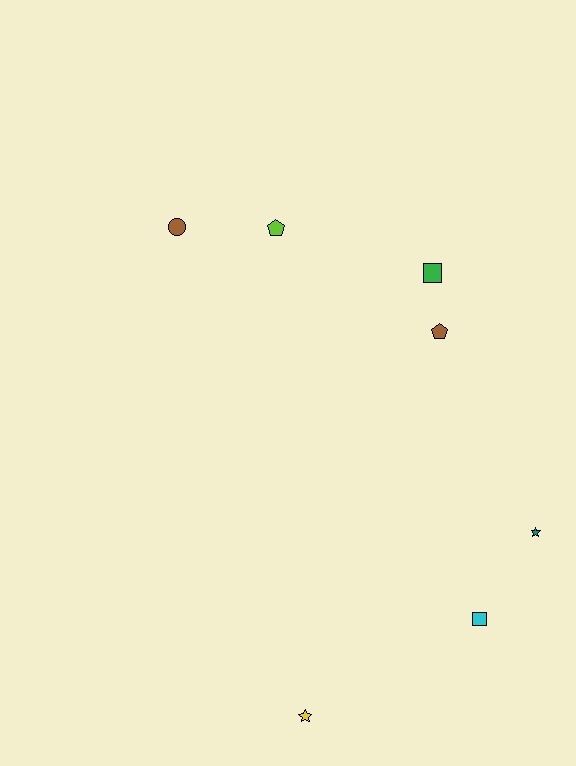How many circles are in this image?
There is 1 circle.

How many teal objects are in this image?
There is 1 teal object.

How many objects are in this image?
There are 7 objects.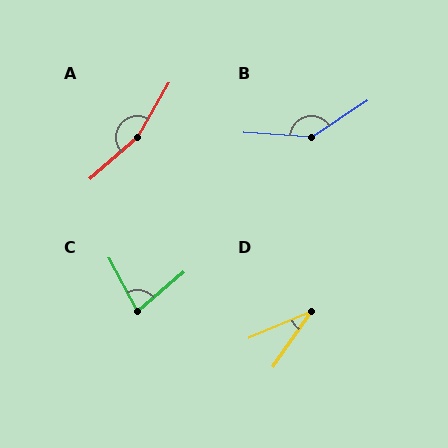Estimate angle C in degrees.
Approximately 78 degrees.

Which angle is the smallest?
D, at approximately 32 degrees.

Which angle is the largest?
A, at approximately 161 degrees.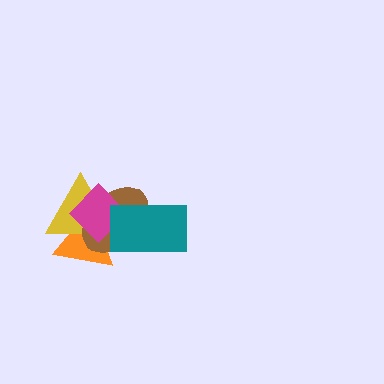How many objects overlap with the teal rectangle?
4 objects overlap with the teal rectangle.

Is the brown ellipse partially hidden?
Yes, it is partially covered by another shape.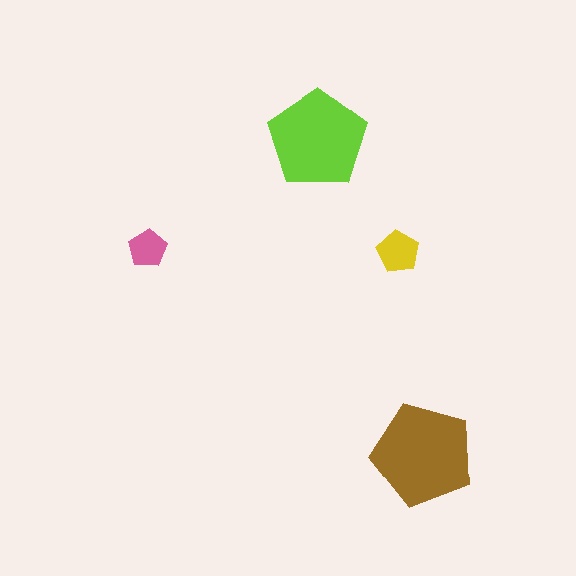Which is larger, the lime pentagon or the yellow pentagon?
The lime one.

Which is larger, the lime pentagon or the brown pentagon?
The brown one.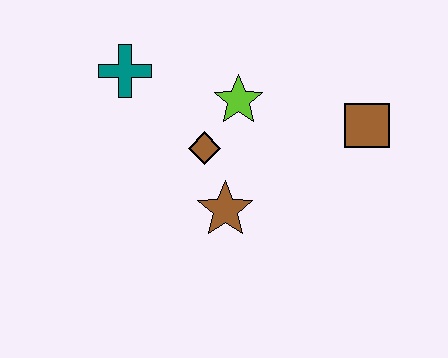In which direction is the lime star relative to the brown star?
The lime star is above the brown star.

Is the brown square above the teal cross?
No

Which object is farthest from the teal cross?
The brown square is farthest from the teal cross.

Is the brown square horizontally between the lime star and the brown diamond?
No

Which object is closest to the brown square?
The lime star is closest to the brown square.